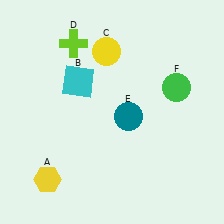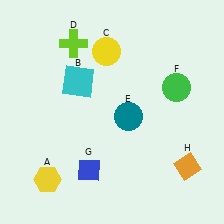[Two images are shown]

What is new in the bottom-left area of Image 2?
A blue diamond (G) was added in the bottom-left area of Image 2.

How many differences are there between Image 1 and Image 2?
There are 2 differences between the two images.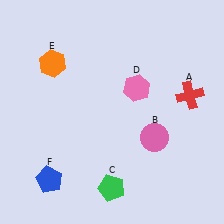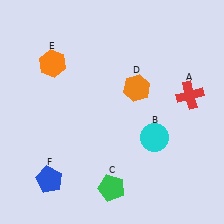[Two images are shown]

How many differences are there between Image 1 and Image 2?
There are 2 differences between the two images.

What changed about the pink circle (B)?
In Image 1, B is pink. In Image 2, it changed to cyan.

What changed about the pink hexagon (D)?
In Image 1, D is pink. In Image 2, it changed to orange.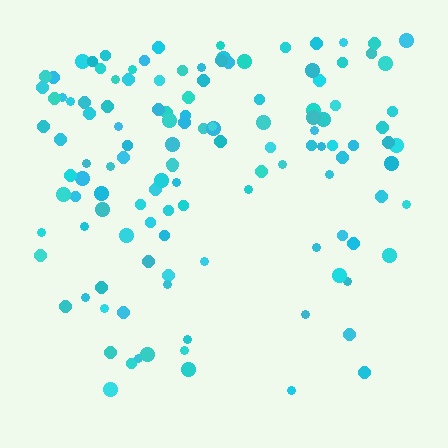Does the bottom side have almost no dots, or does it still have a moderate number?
Still a moderate number, just noticeably fewer than the top.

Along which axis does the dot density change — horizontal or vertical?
Vertical.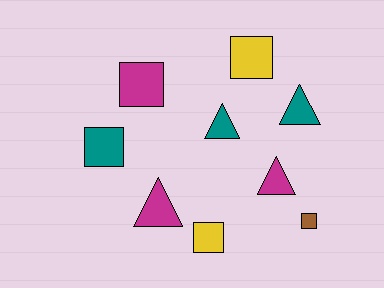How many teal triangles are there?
There are 2 teal triangles.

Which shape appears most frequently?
Square, with 5 objects.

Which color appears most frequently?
Teal, with 3 objects.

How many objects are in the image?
There are 9 objects.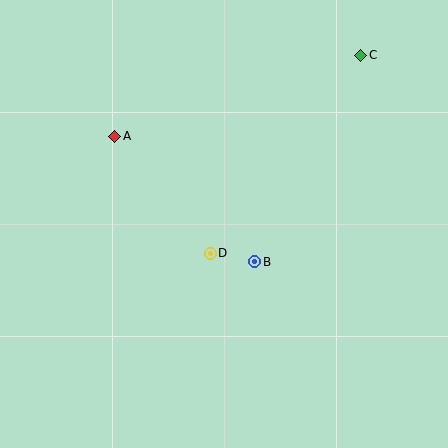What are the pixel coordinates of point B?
Point B is at (255, 262).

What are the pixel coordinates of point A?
Point A is at (115, 136).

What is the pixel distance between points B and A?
The distance between B and A is 188 pixels.